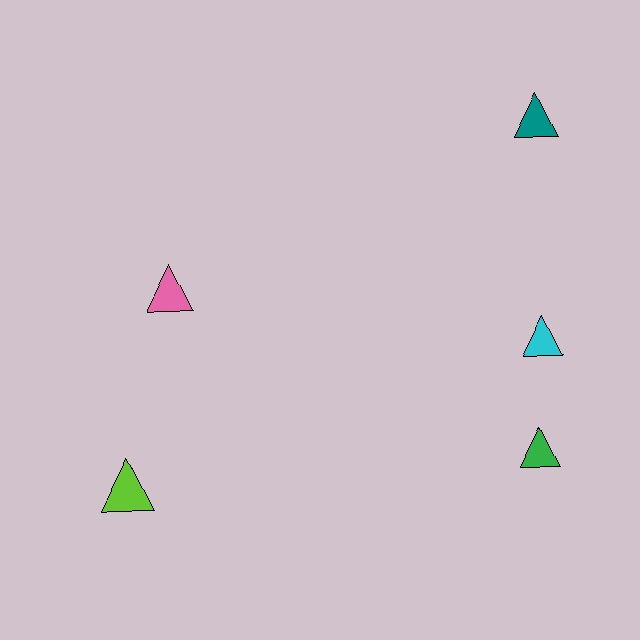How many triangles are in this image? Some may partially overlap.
There are 5 triangles.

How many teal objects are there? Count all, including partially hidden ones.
There is 1 teal object.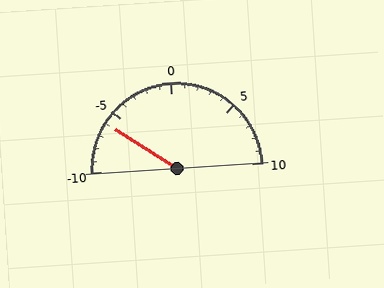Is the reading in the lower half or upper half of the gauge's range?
The reading is in the lower half of the range (-10 to 10).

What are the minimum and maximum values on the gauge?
The gauge ranges from -10 to 10.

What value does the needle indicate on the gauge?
The needle indicates approximately -6.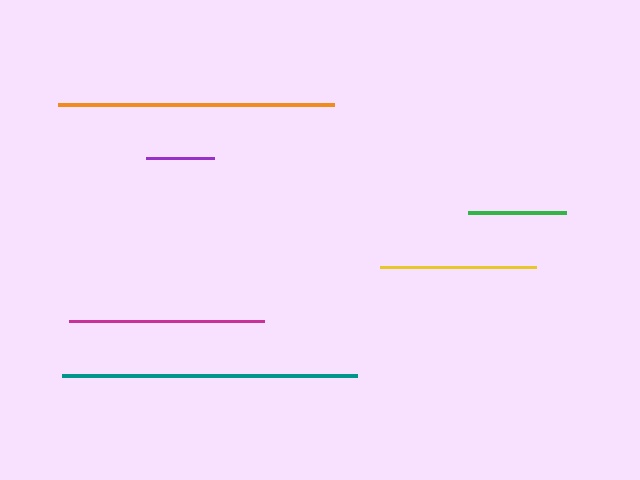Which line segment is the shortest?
The purple line is the shortest at approximately 67 pixels.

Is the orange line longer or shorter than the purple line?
The orange line is longer than the purple line.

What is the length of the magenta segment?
The magenta segment is approximately 195 pixels long.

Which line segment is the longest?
The teal line is the longest at approximately 295 pixels.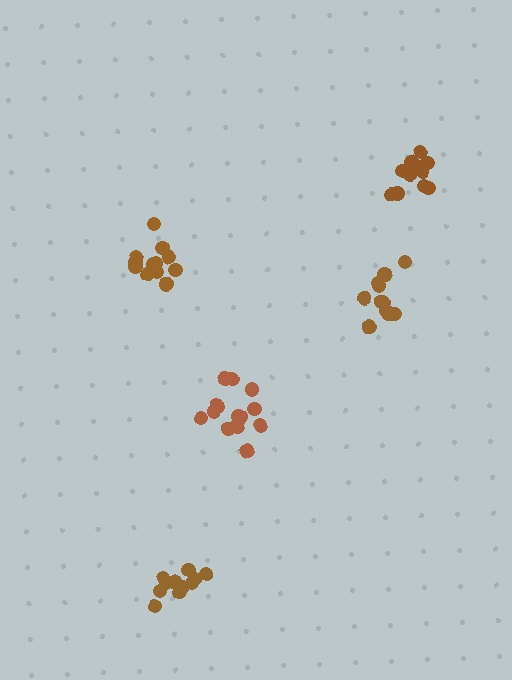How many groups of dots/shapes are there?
There are 5 groups.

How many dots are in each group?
Group 1: 12 dots, Group 2: 14 dots, Group 3: 11 dots, Group 4: 11 dots, Group 5: 12 dots (60 total).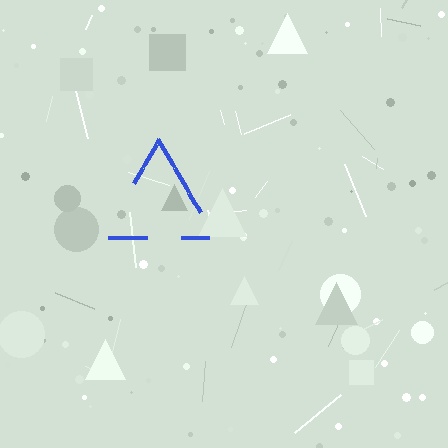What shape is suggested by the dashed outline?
The dashed outline suggests a triangle.